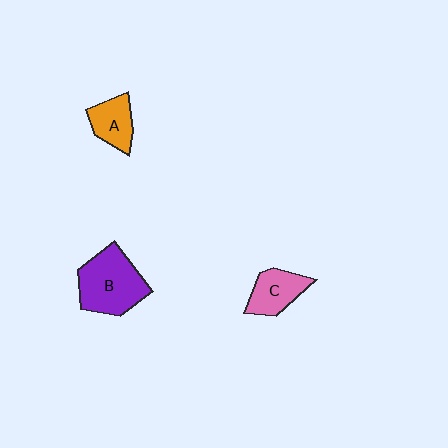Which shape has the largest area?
Shape B (purple).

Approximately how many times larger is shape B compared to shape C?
Approximately 1.7 times.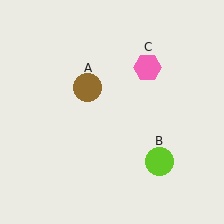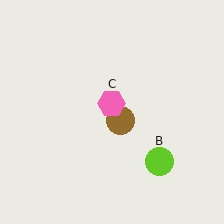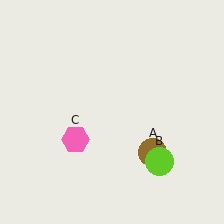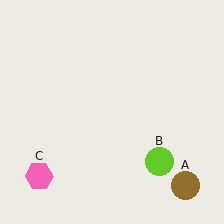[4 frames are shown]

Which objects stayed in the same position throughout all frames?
Lime circle (object B) remained stationary.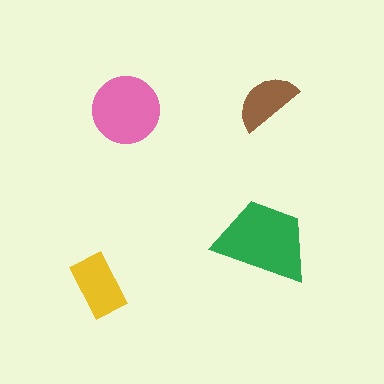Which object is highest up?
The brown semicircle is topmost.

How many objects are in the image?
There are 4 objects in the image.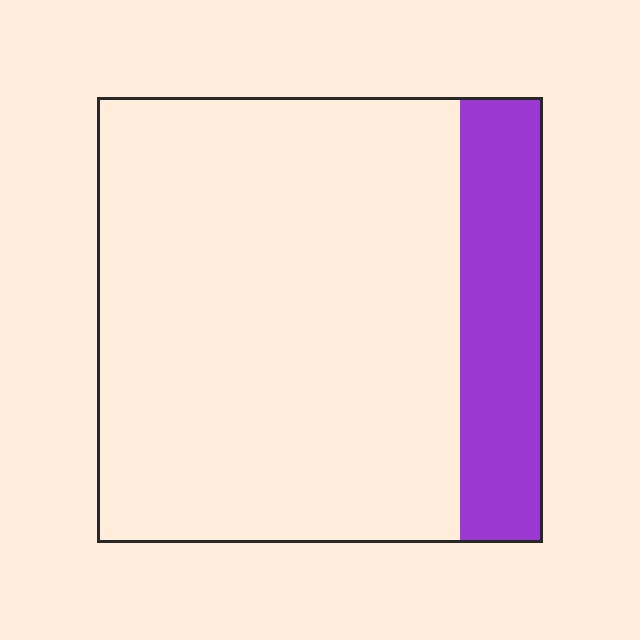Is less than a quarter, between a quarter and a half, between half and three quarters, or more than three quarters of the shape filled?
Less than a quarter.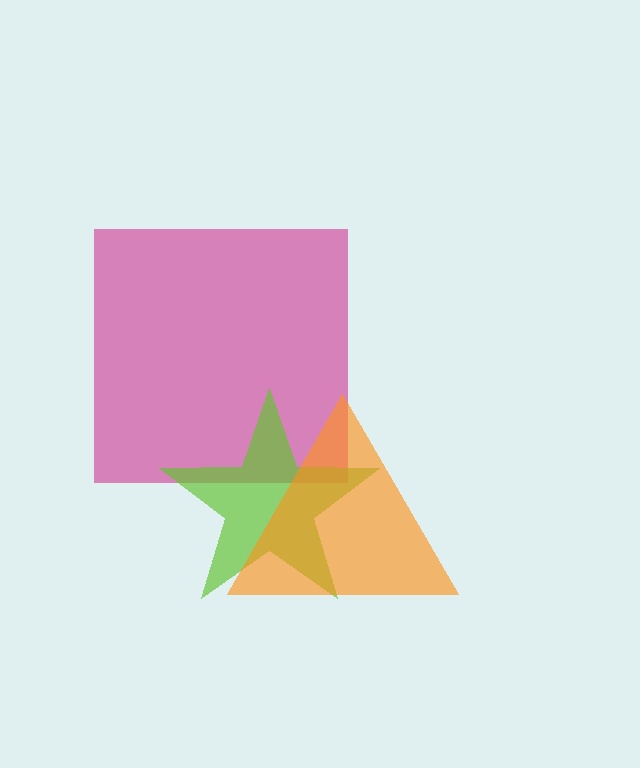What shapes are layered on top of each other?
The layered shapes are: a magenta square, a lime star, an orange triangle.